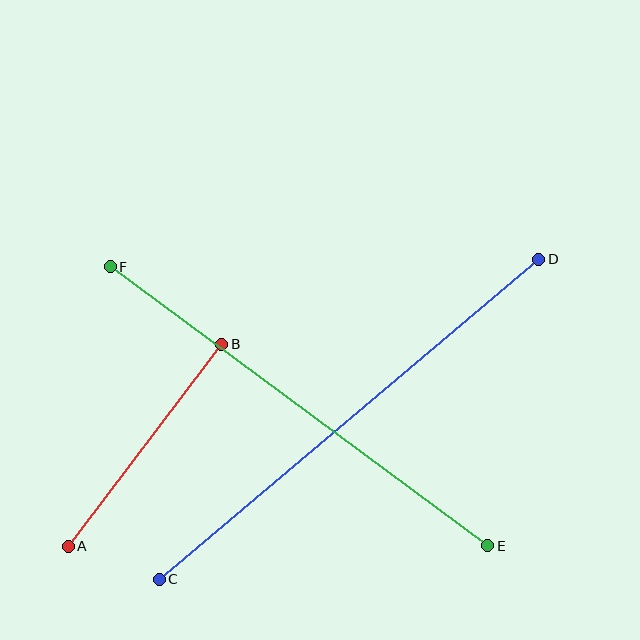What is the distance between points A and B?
The distance is approximately 254 pixels.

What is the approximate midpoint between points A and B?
The midpoint is at approximately (145, 445) pixels.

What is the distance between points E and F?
The distance is approximately 470 pixels.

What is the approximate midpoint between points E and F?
The midpoint is at approximately (299, 406) pixels.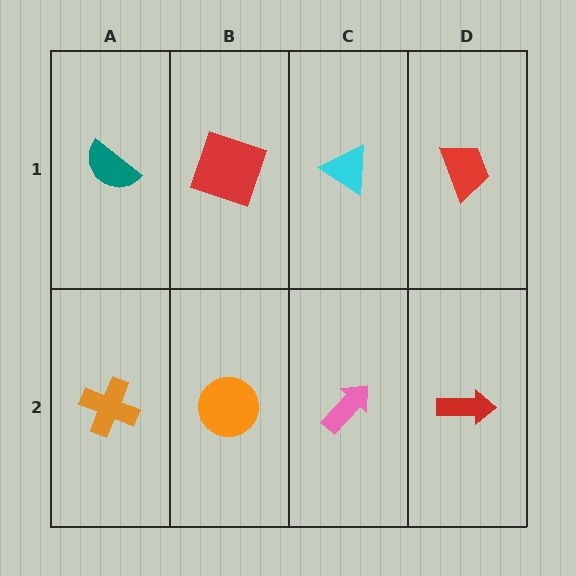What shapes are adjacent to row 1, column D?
A red arrow (row 2, column D), a cyan triangle (row 1, column C).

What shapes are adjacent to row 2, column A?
A teal semicircle (row 1, column A), an orange circle (row 2, column B).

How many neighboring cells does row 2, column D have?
2.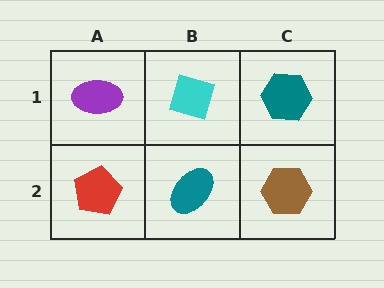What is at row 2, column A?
A red pentagon.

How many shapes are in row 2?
3 shapes.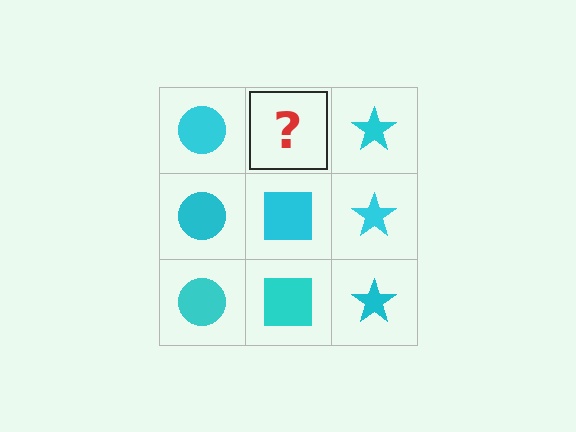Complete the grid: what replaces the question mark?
The question mark should be replaced with a cyan square.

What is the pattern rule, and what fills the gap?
The rule is that each column has a consistent shape. The gap should be filled with a cyan square.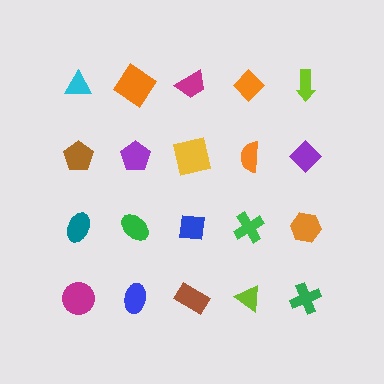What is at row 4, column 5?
A green cross.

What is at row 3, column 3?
A blue square.